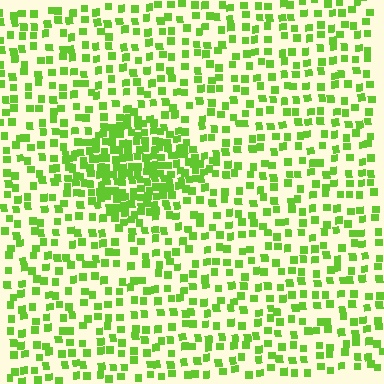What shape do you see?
I see a diamond.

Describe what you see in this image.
The image contains small lime elements arranged at two different densities. A diamond-shaped region is visible where the elements are more densely packed than the surrounding area.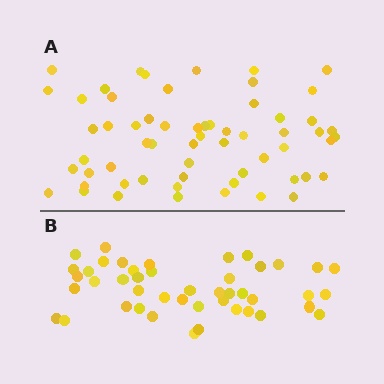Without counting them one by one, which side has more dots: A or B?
Region A (the top region) has more dots.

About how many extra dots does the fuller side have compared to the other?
Region A has approximately 15 more dots than region B.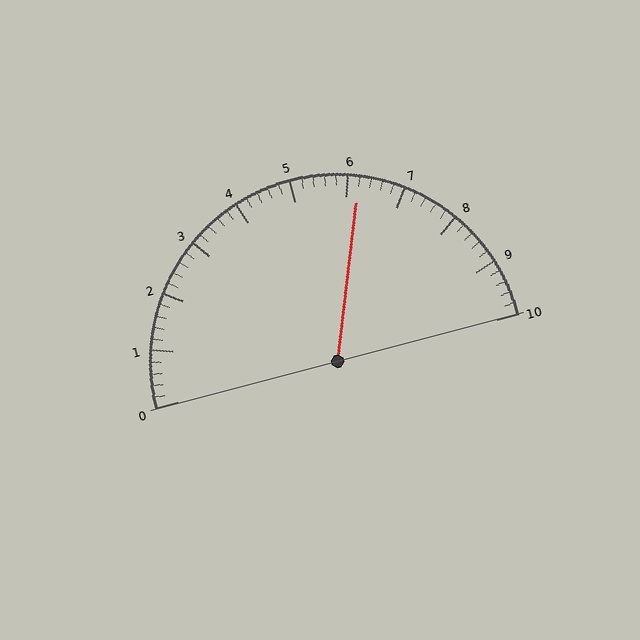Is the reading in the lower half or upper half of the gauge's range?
The reading is in the upper half of the range (0 to 10).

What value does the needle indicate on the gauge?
The needle indicates approximately 6.2.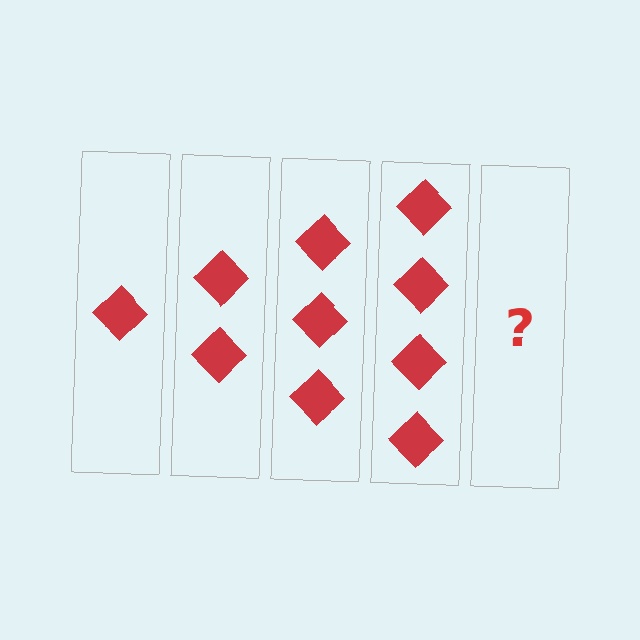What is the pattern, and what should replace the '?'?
The pattern is that each step adds one more diamond. The '?' should be 5 diamonds.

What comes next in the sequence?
The next element should be 5 diamonds.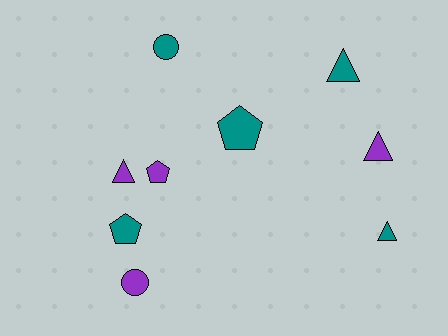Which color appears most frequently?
Teal, with 5 objects.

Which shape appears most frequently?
Triangle, with 4 objects.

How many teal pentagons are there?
There are 2 teal pentagons.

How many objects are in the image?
There are 9 objects.